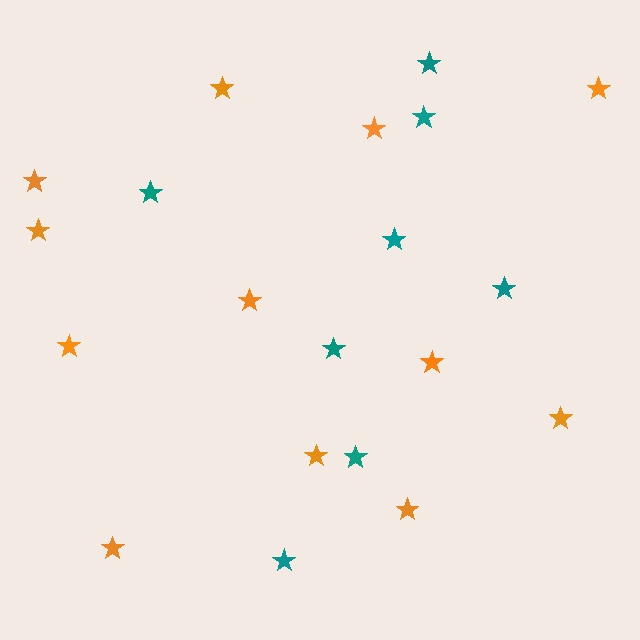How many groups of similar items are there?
There are 2 groups: one group of teal stars (8) and one group of orange stars (12).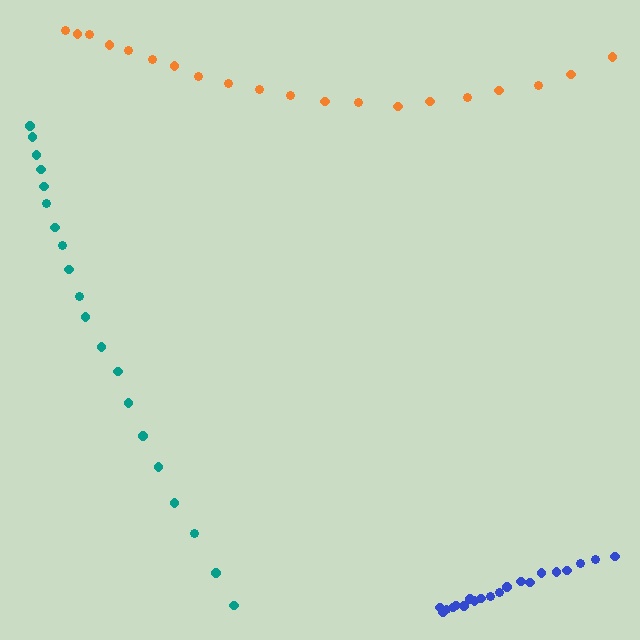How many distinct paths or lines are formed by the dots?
There are 3 distinct paths.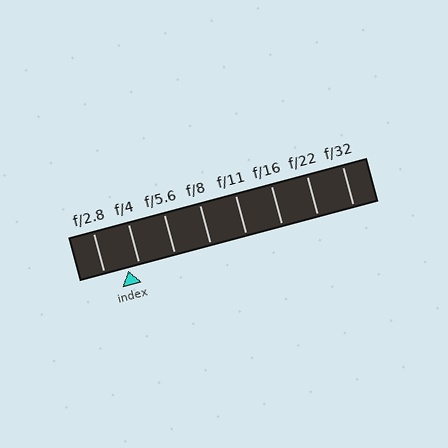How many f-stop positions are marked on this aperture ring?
There are 8 f-stop positions marked.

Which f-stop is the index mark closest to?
The index mark is closest to f/4.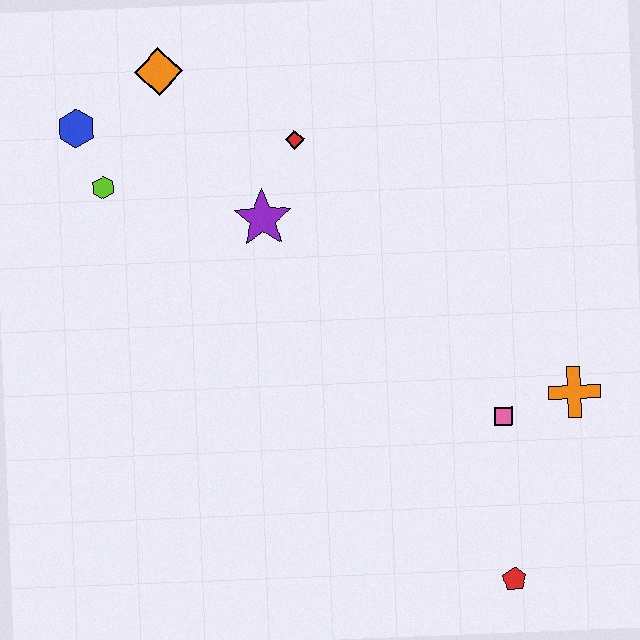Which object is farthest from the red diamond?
The red pentagon is farthest from the red diamond.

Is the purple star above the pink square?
Yes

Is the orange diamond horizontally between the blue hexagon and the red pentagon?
Yes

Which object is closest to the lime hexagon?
The blue hexagon is closest to the lime hexagon.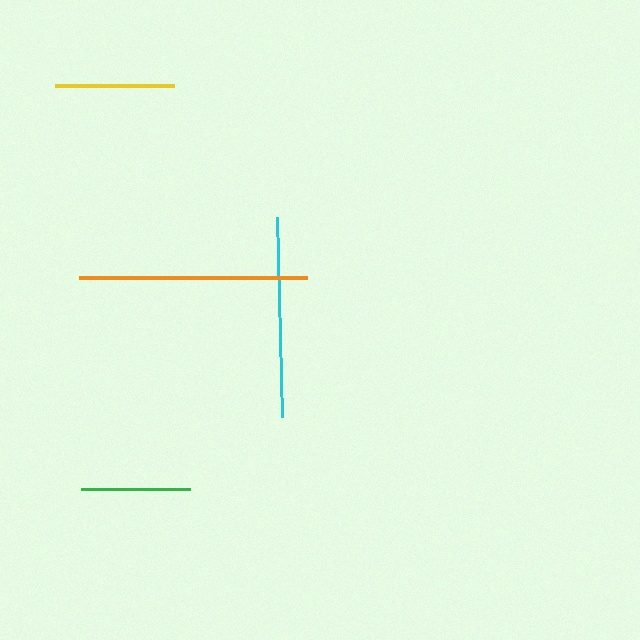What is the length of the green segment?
The green segment is approximately 108 pixels long.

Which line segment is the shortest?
The green line is the shortest at approximately 108 pixels.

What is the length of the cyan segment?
The cyan segment is approximately 200 pixels long.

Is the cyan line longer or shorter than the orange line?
The orange line is longer than the cyan line.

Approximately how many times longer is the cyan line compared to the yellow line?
The cyan line is approximately 1.7 times the length of the yellow line.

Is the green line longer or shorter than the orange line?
The orange line is longer than the green line.